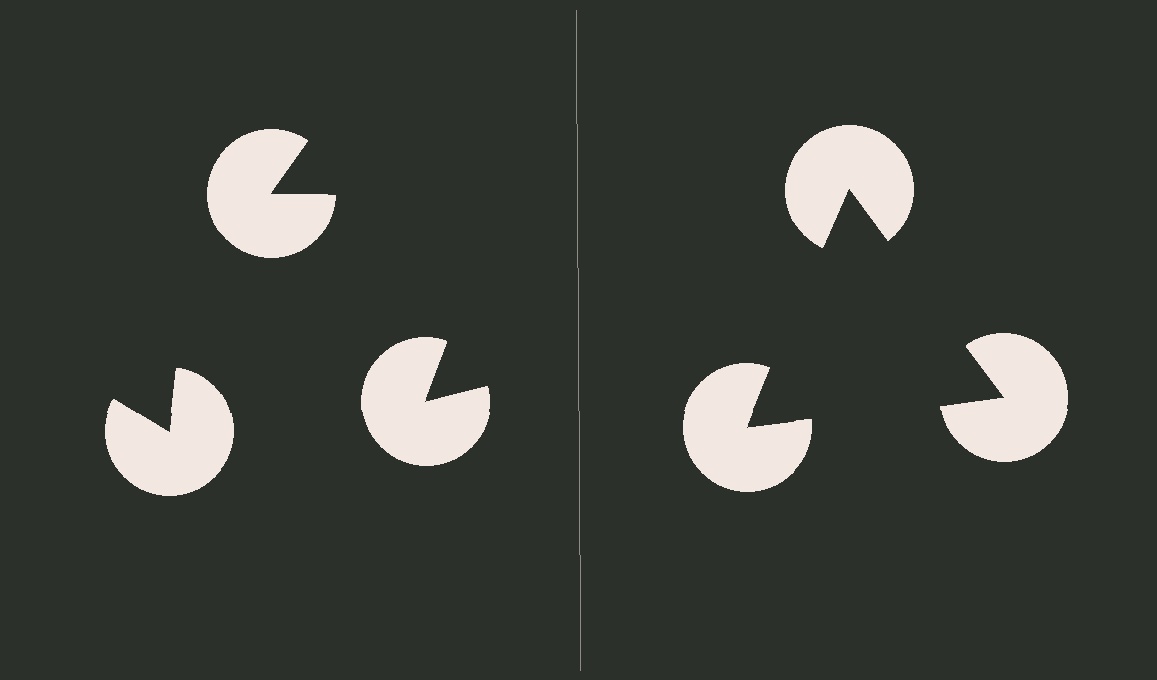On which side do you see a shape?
An illusory triangle appears on the right side. On the left side the wedge cuts are rotated, so no coherent shape forms.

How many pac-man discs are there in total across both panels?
6 — 3 on each side.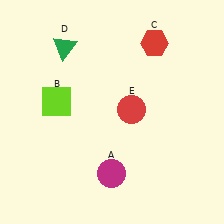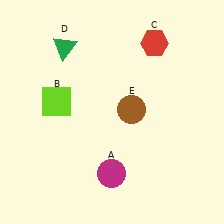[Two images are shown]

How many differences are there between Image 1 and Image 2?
There is 1 difference between the two images.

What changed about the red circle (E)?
In Image 1, E is red. In Image 2, it changed to brown.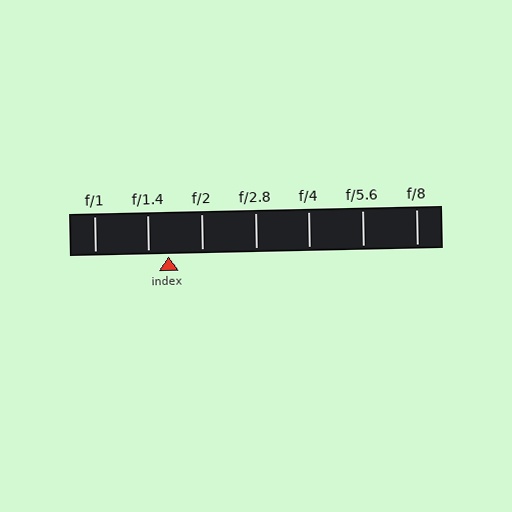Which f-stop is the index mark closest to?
The index mark is closest to f/1.4.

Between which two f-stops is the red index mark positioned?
The index mark is between f/1.4 and f/2.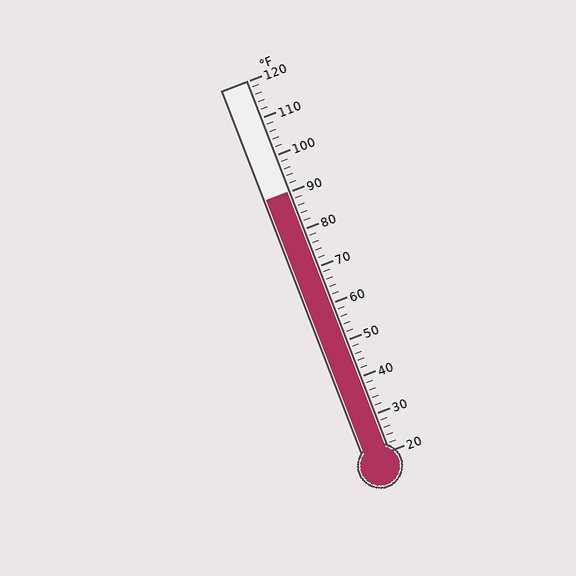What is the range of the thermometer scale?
The thermometer scale ranges from 20°F to 120°F.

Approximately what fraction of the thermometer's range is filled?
The thermometer is filled to approximately 70% of its range.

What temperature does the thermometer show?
The thermometer shows approximately 90°F.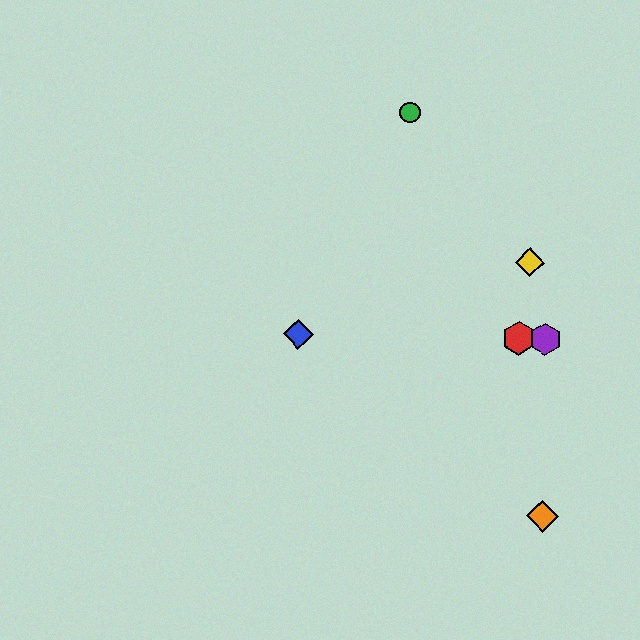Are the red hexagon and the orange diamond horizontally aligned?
No, the red hexagon is at y≈338 and the orange diamond is at y≈516.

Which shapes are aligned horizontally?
The red hexagon, the blue diamond, the purple hexagon are aligned horizontally.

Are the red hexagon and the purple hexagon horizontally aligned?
Yes, both are at y≈338.